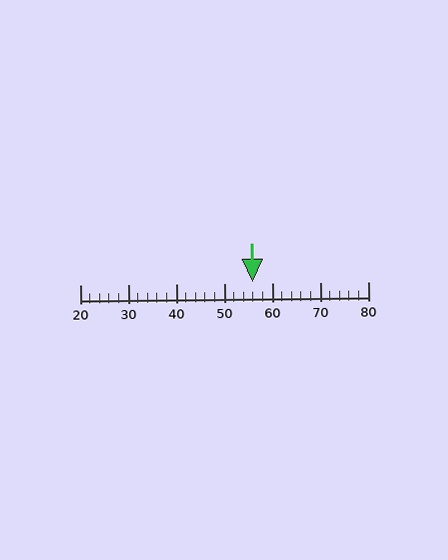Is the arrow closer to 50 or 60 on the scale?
The arrow is closer to 60.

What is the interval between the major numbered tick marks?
The major tick marks are spaced 10 units apart.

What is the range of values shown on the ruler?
The ruler shows values from 20 to 80.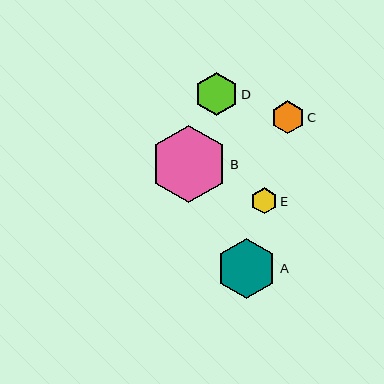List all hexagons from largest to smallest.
From largest to smallest: B, A, D, C, E.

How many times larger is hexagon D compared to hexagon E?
Hexagon D is approximately 1.7 times the size of hexagon E.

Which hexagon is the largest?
Hexagon B is the largest with a size of approximately 77 pixels.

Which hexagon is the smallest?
Hexagon E is the smallest with a size of approximately 26 pixels.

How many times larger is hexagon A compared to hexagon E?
Hexagon A is approximately 2.3 times the size of hexagon E.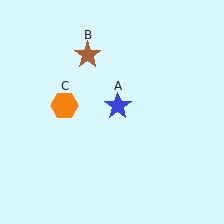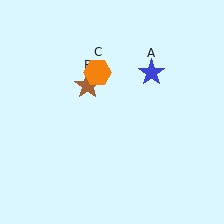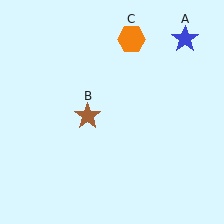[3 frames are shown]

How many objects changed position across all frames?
3 objects changed position: blue star (object A), brown star (object B), orange hexagon (object C).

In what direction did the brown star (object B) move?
The brown star (object B) moved down.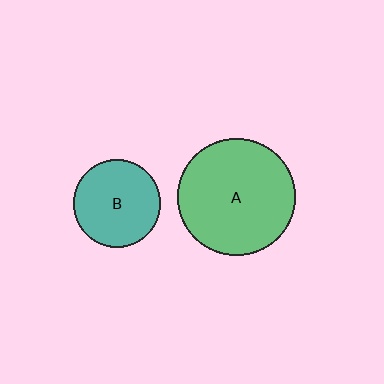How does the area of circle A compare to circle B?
Approximately 1.8 times.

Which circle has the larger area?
Circle A (green).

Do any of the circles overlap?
No, none of the circles overlap.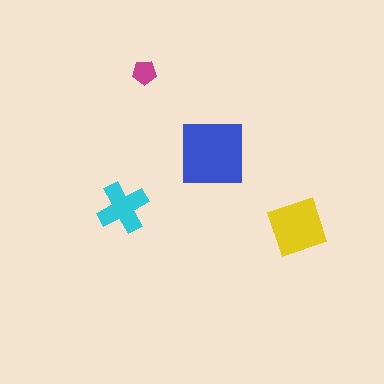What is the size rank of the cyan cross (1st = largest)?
3rd.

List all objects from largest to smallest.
The blue square, the yellow diamond, the cyan cross, the magenta pentagon.